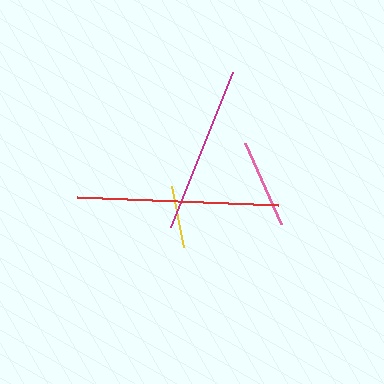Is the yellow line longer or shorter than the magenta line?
The magenta line is longer than the yellow line.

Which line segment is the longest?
The red line is the longest at approximately 202 pixels.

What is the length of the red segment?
The red segment is approximately 202 pixels long.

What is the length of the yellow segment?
The yellow segment is approximately 62 pixels long.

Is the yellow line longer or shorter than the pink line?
The pink line is longer than the yellow line.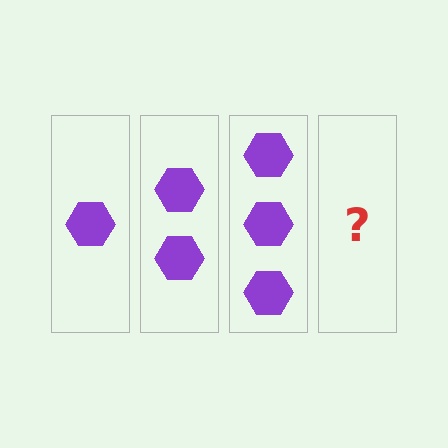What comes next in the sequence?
The next element should be 4 hexagons.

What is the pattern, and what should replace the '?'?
The pattern is that each step adds one more hexagon. The '?' should be 4 hexagons.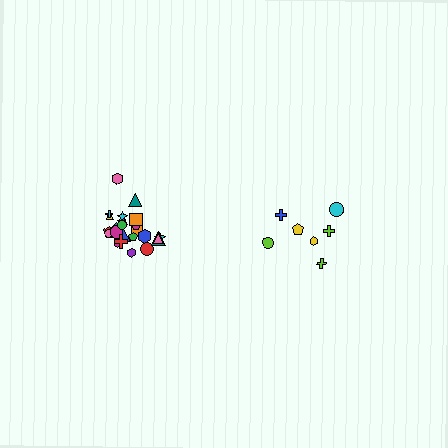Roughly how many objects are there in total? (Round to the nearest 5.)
Roughly 30 objects in total.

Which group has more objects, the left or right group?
The left group.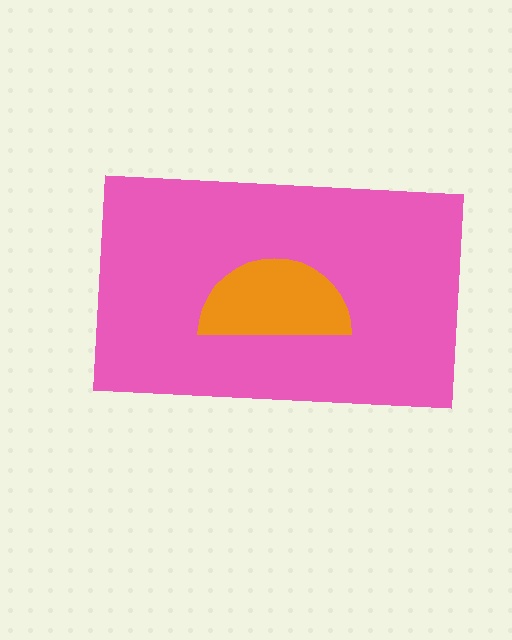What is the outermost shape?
The pink rectangle.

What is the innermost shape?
The orange semicircle.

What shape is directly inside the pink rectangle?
The orange semicircle.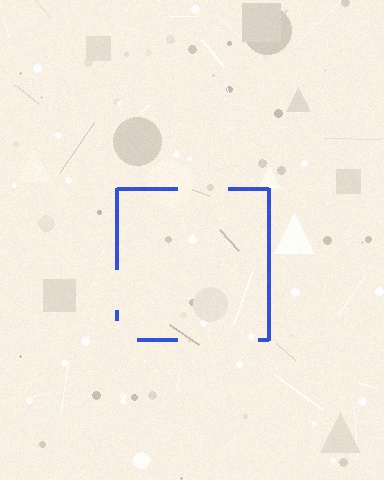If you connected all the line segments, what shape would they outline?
They would outline a square.